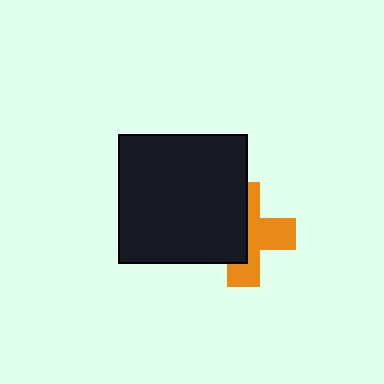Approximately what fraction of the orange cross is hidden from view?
Roughly 49% of the orange cross is hidden behind the black square.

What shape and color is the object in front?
The object in front is a black square.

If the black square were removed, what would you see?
You would see the complete orange cross.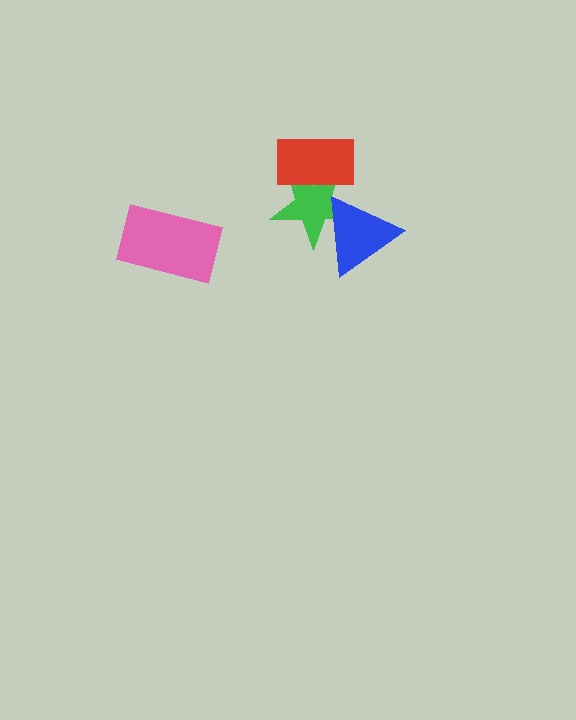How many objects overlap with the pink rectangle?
0 objects overlap with the pink rectangle.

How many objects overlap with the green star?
2 objects overlap with the green star.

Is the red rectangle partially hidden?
No, no other shape covers it.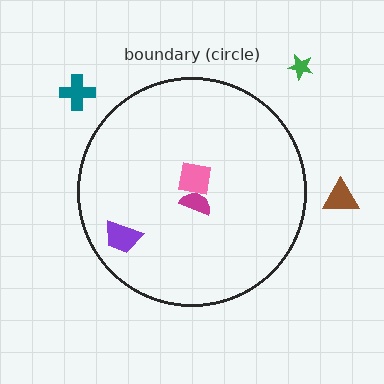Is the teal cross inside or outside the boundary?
Outside.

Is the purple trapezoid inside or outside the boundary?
Inside.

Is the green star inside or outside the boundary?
Outside.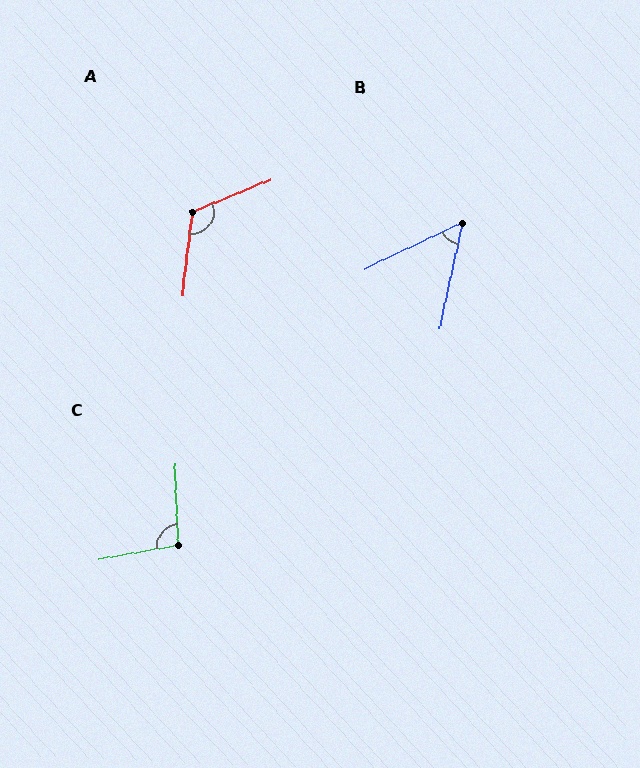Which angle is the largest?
A, at approximately 119 degrees.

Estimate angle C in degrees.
Approximately 98 degrees.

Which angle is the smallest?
B, at approximately 52 degrees.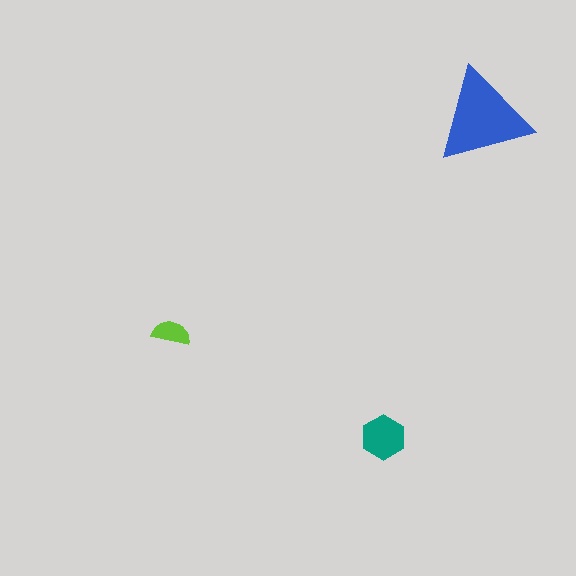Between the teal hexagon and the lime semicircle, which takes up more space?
The teal hexagon.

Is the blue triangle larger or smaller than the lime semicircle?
Larger.